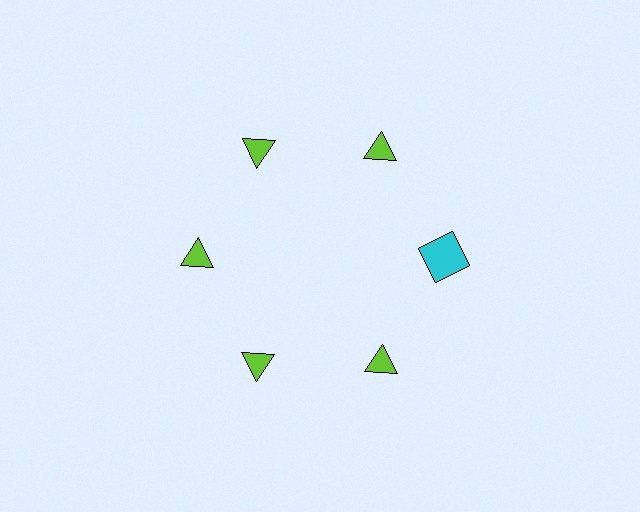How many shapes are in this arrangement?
There are 6 shapes arranged in a ring pattern.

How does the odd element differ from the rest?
It differs in both color (cyan instead of lime) and shape (square instead of triangle).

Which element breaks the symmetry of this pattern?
The cyan square at roughly the 3 o'clock position breaks the symmetry. All other shapes are lime triangles.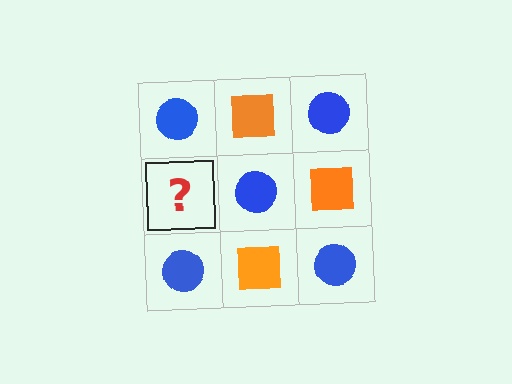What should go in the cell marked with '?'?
The missing cell should contain an orange square.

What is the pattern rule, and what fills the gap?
The rule is that it alternates blue circle and orange square in a checkerboard pattern. The gap should be filled with an orange square.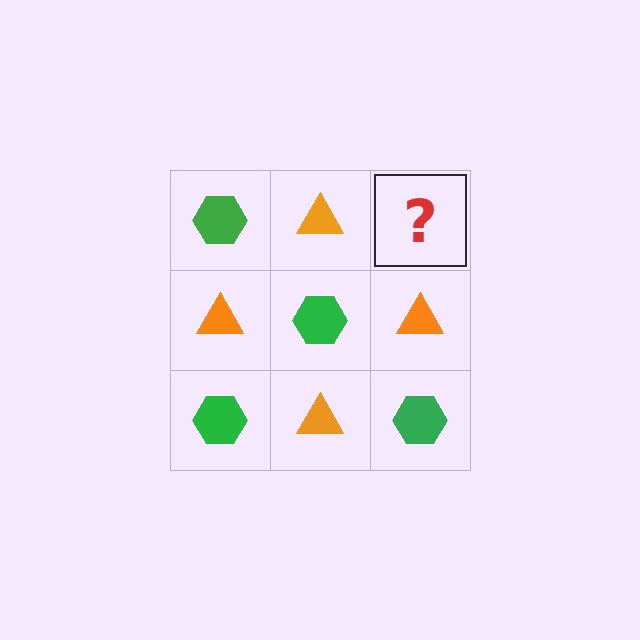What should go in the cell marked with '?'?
The missing cell should contain a green hexagon.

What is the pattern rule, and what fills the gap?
The rule is that it alternates green hexagon and orange triangle in a checkerboard pattern. The gap should be filled with a green hexagon.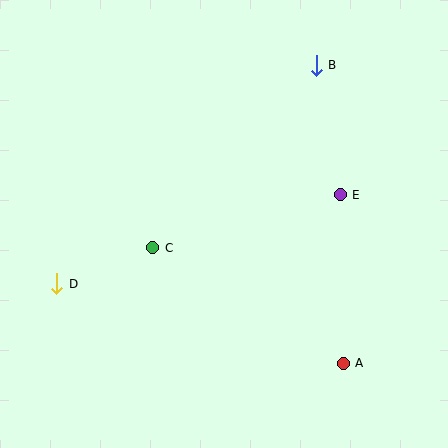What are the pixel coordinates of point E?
Point E is at (340, 195).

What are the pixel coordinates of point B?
Point B is at (316, 65).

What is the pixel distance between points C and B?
The distance between C and B is 245 pixels.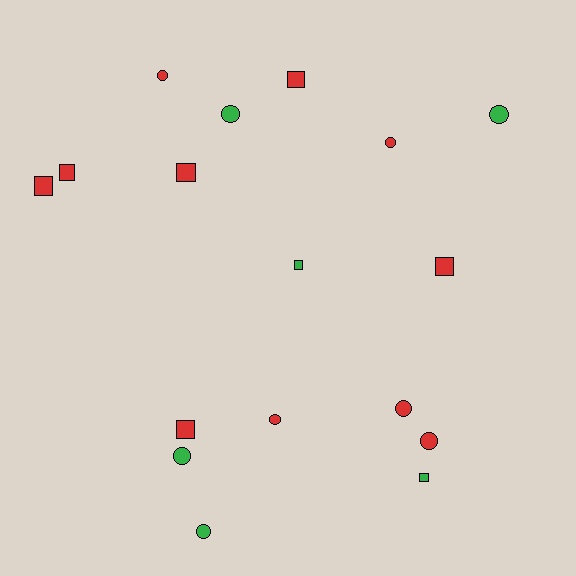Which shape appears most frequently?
Circle, with 9 objects.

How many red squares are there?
There are 6 red squares.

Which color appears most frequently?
Red, with 11 objects.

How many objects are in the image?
There are 17 objects.